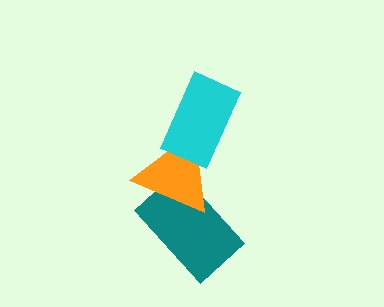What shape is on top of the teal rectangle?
The orange triangle is on top of the teal rectangle.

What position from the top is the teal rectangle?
The teal rectangle is 3rd from the top.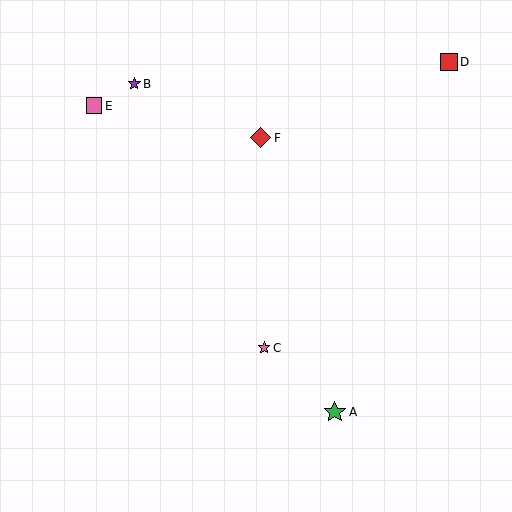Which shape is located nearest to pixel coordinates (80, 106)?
The pink square (labeled E) at (94, 106) is nearest to that location.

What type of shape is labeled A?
Shape A is a green star.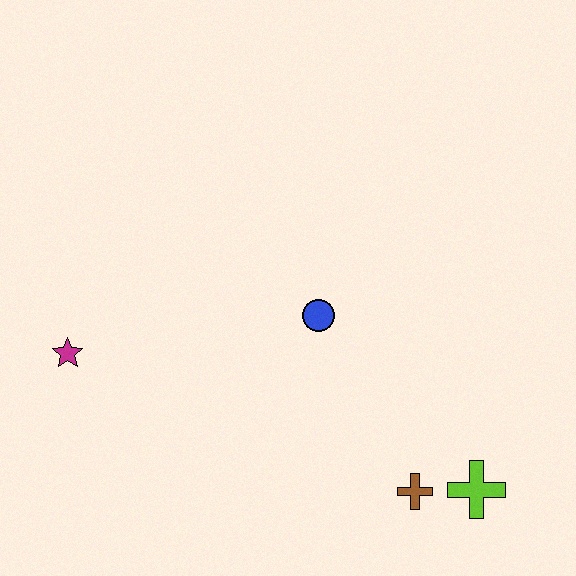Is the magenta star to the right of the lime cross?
No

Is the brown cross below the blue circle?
Yes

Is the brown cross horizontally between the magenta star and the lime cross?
Yes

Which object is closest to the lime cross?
The brown cross is closest to the lime cross.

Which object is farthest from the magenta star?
The lime cross is farthest from the magenta star.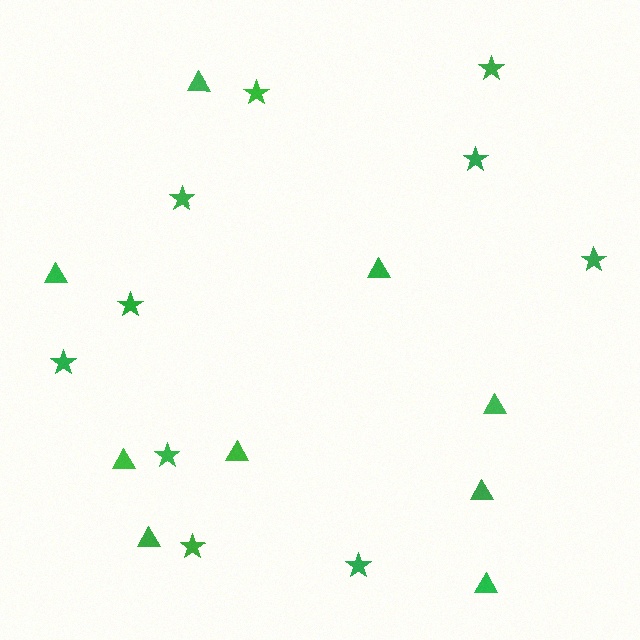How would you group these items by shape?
There are 2 groups: one group of triangles (9) and one group of stars (10).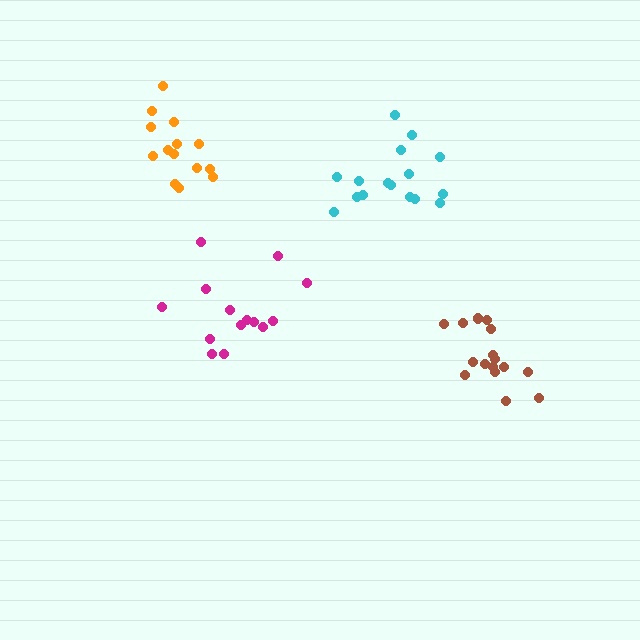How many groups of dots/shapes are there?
There are 4 groups.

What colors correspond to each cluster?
The clusters are colored: cyan, magenta, brown, orange.